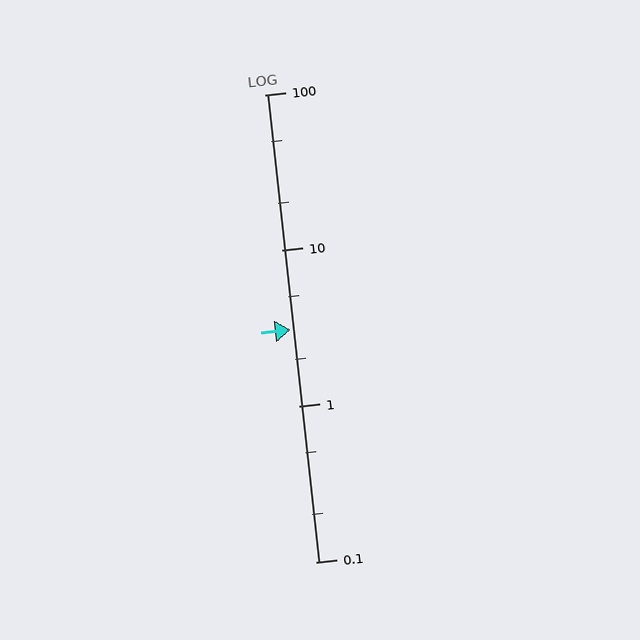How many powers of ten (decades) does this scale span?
The scale spans 3 decades, from 0.1 to 100.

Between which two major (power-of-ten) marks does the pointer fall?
The pointer is between 1 and 10.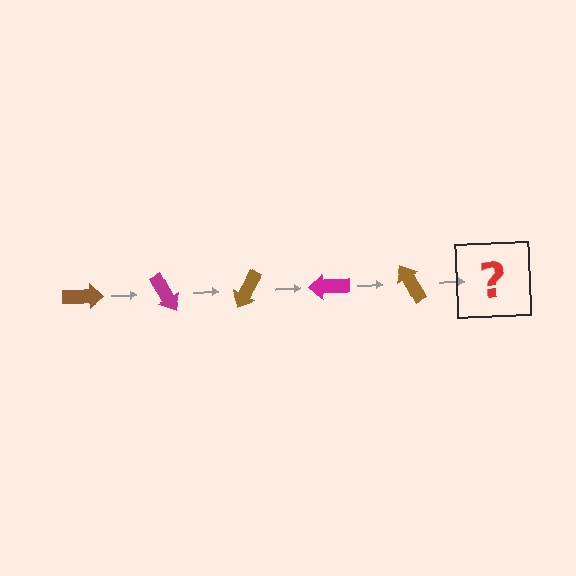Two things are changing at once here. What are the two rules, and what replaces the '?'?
The two rules are that it rotates 60 degrees each step and the color cycles through brown and magenta. The '?' should be a magenta arrow, rotated 300 degrees from the start.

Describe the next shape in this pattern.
It should be a magenta arrow, rotated 300 degrees from the start.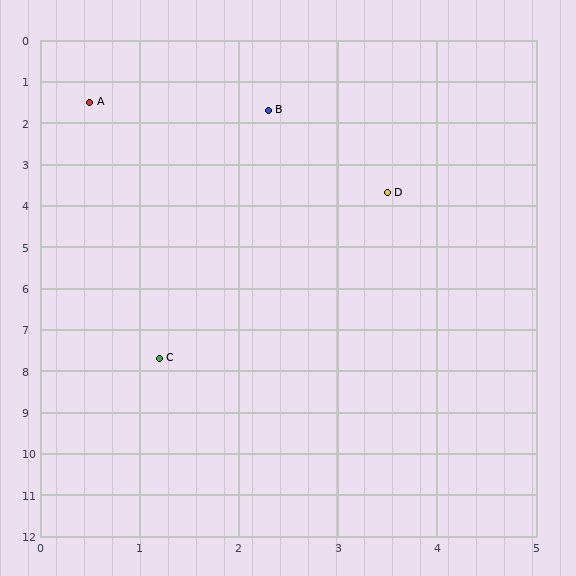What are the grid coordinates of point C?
Point C is at approximately (1.2, 7.7).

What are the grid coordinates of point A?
Point A is at approximately (0.5, 1.5).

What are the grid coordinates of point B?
Point B is at approximately (2.3, 1.7).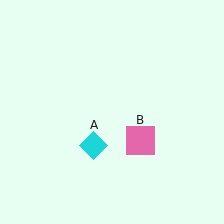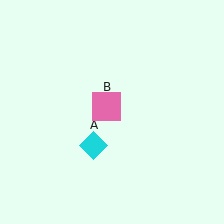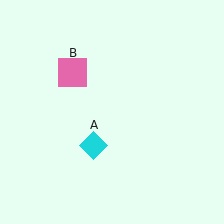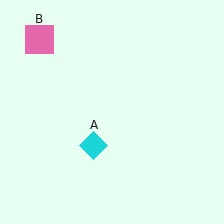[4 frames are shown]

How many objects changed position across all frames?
1 object changed position: pink square (object B).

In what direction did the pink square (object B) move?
The pink square (object B) moved up and to the left.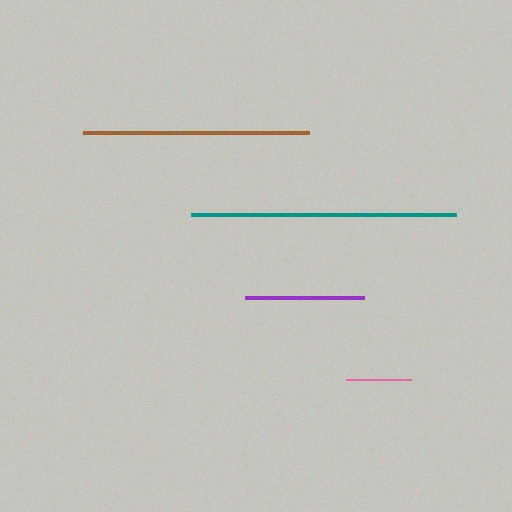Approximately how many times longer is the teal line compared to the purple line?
The teal line is approximately 2.2 times the length of the purple line.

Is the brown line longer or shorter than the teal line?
The teal line is longer than the brown line.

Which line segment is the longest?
The teal line is the longest at approximately 265 pixels.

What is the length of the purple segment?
The purple segment is approximately 118 pixels long.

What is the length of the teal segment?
The teal segment is approximately 265 pixels long.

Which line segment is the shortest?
The pink line is the shortest at approximately 65 pixels.